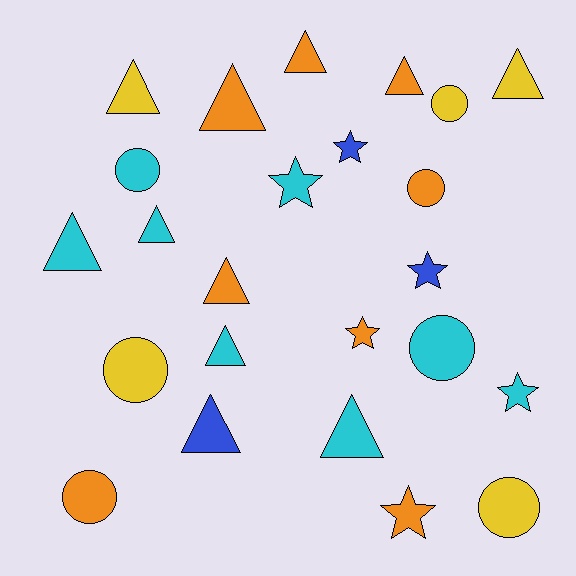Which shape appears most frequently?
Triangle, with 11 objects.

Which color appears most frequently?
Orange, with 8 objects.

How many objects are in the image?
There are 24 objects.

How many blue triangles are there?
There is 1 blue triangle.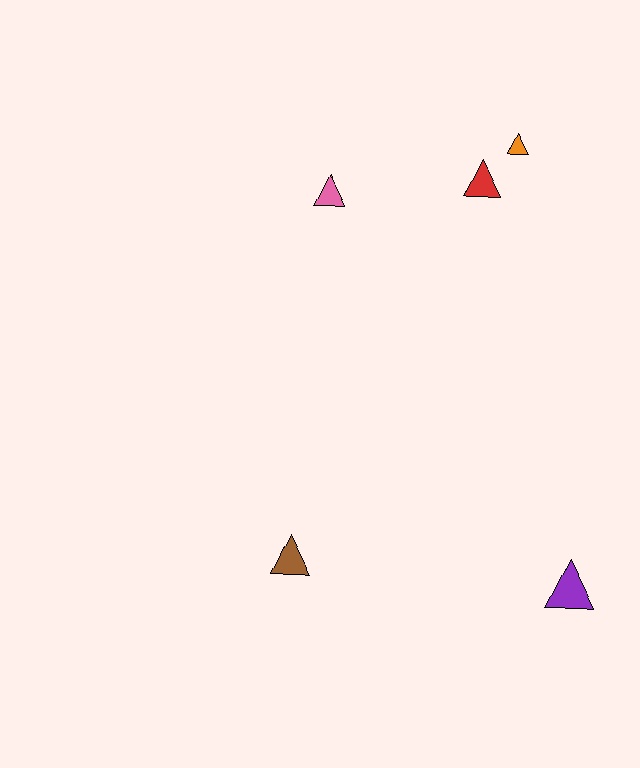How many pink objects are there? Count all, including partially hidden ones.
There is 1 pink object.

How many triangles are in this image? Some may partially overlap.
There are 5 triangles.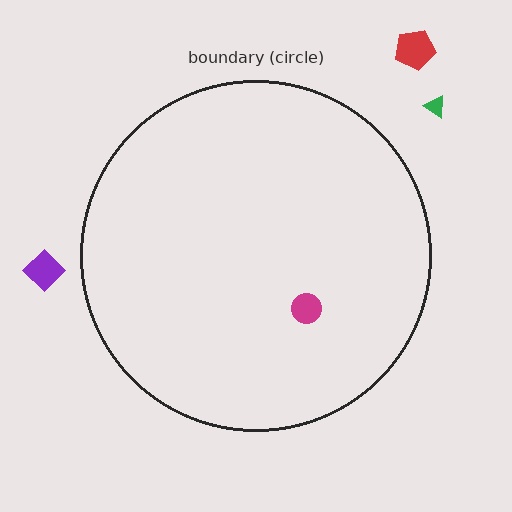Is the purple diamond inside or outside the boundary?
Outside.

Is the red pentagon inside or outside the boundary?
Outside.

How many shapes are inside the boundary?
1 inside, 3 outside.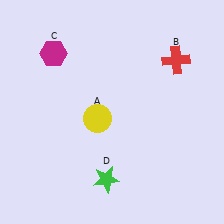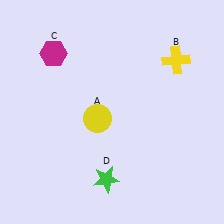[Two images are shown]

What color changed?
The cross (B) changed from red in Image 1 to yellow in Image 2.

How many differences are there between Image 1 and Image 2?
There is 1 difference between the two images.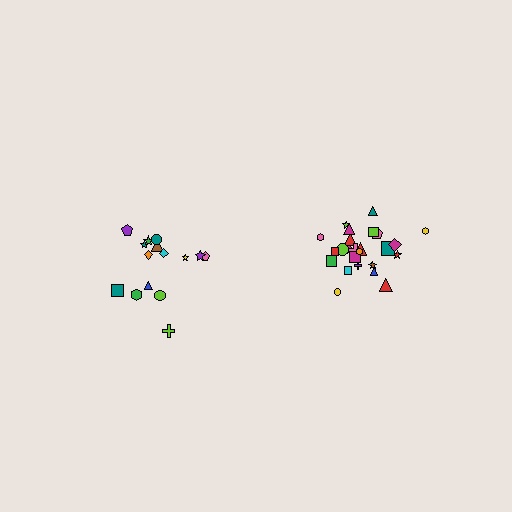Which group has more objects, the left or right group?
The right group.